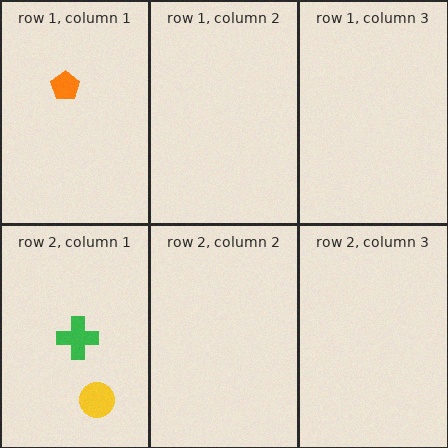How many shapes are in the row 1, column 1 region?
1.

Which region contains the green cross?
The row 2, column 1 region.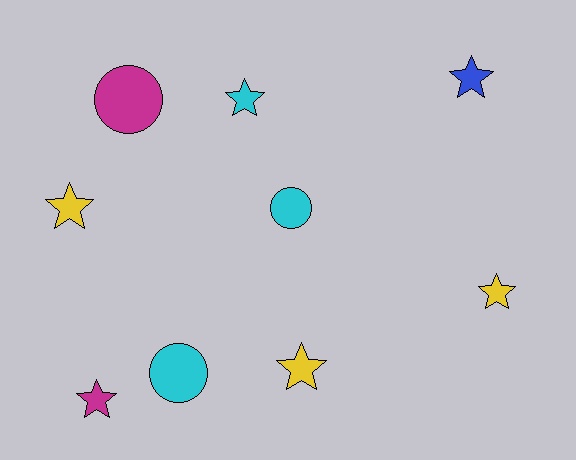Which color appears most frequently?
Cyan, with 3 objects.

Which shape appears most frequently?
Star, with 6 objects.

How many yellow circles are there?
There are no yellow circles.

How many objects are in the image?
There are 9 objects.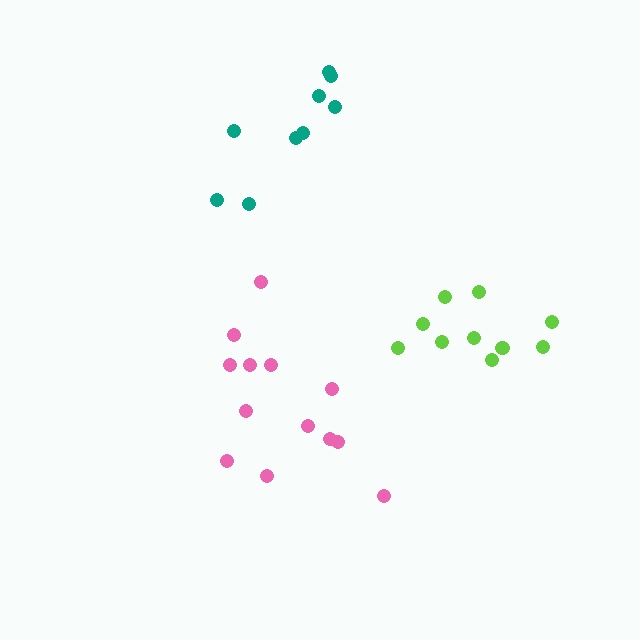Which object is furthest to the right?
The lime cluster is rightmost.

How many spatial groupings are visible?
There are 3 spatial groupings.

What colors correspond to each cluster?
The clusters are colored: lime, pink, teal.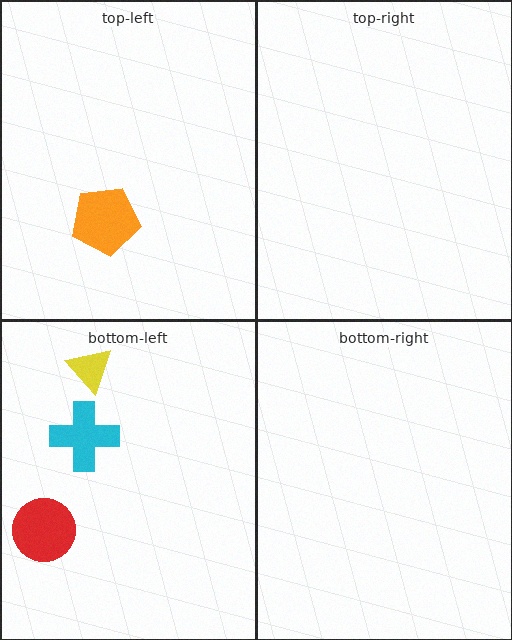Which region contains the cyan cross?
The bottom-left region.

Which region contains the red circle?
The bottom-left region.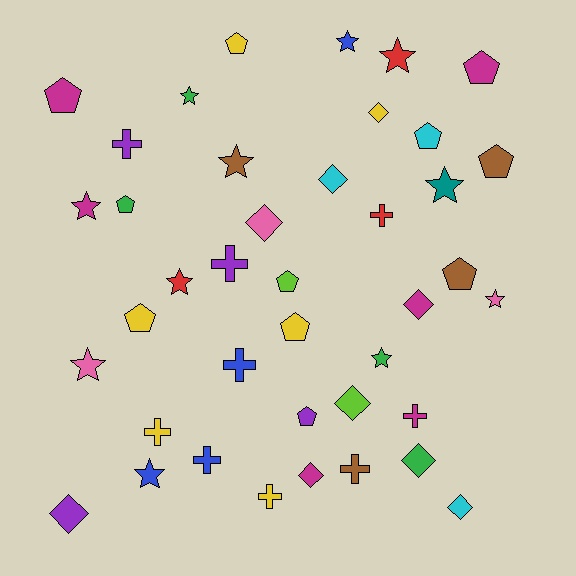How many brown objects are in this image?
There are 4 brown objects.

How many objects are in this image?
There are 40 objects.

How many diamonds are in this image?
There are 9 diamonds.